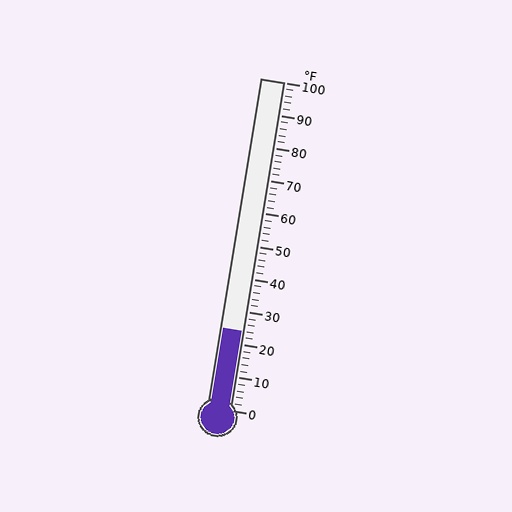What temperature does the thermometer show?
The thermometer shows approximately 24°F.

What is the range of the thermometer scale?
The thermometer scale ranges from 0°F to 100°F.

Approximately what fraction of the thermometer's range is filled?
The thermometer is filled to approximately 25% of its range.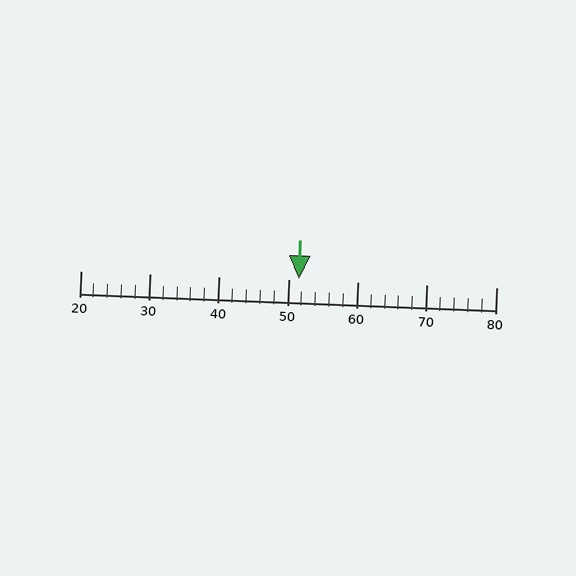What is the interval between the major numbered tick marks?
The major tick marks are spaced 10 units apart.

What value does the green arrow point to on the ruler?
The green arrow points to approximately 52.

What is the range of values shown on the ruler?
The ruler shows values from 20 to 80.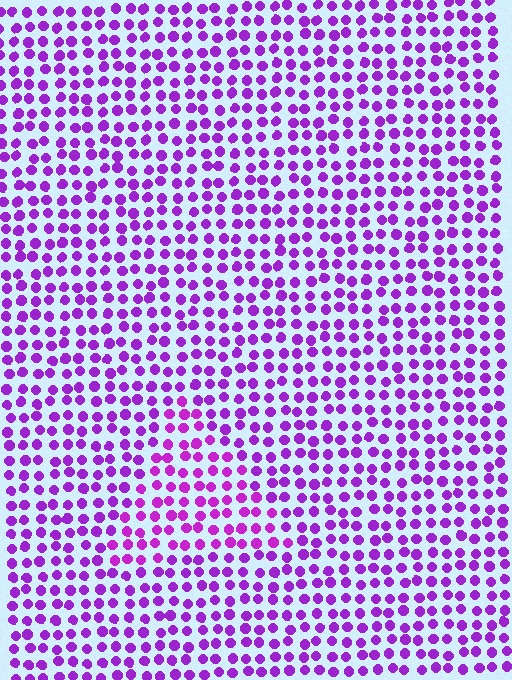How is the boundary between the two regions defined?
The boundary is defined purely by a slight shift in hue (about 15 degrees). Spacing, size, and orientation are identical on both sides.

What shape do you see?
I see a triangle.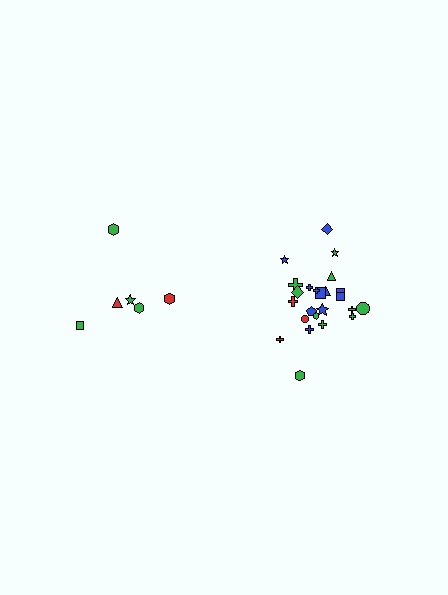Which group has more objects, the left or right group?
The right group.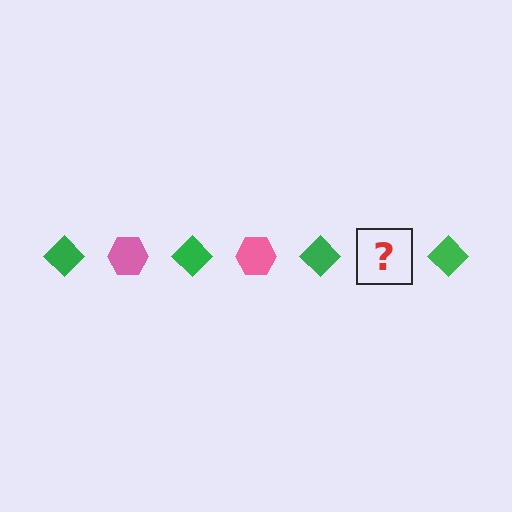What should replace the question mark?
The question mark should be replaced with a pink hexagon.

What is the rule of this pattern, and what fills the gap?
The rule is that the pattern alternates between green diamond and pink hexagon. The gap should be filled with a pink hexagon.